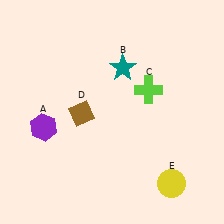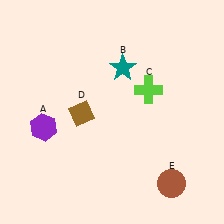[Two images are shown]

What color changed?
The circle (E) changed from yellow in Image 1 to brown in Image 2.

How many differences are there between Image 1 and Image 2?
There is 1 difference between the two images.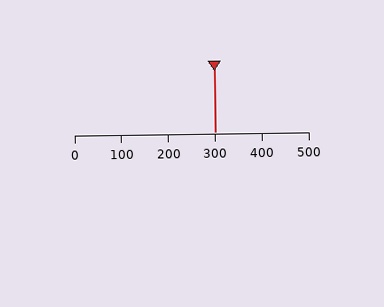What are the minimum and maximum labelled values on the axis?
The axis runs from 0 to 500.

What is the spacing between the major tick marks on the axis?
The major ticks are spaced 100 apart.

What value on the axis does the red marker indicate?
The marker indicates approximately 300.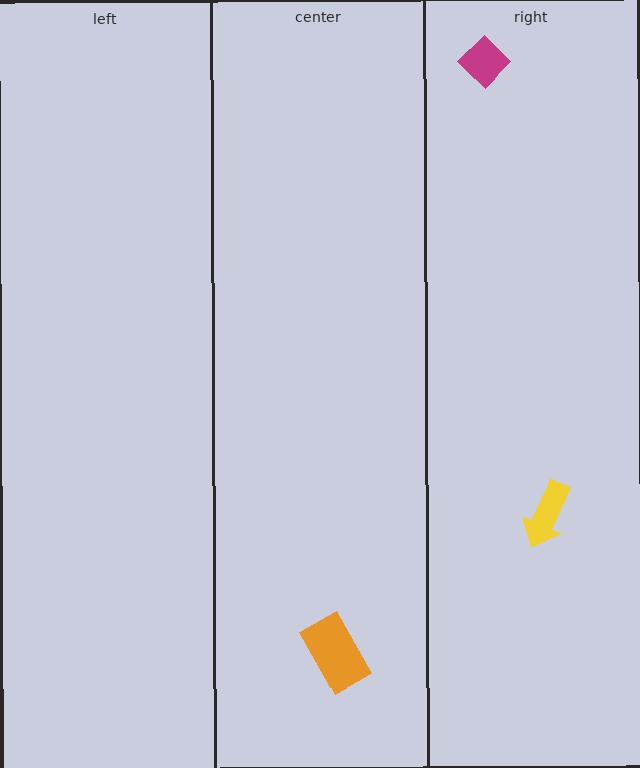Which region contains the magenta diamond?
The right region.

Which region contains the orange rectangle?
The center region.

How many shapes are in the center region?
1.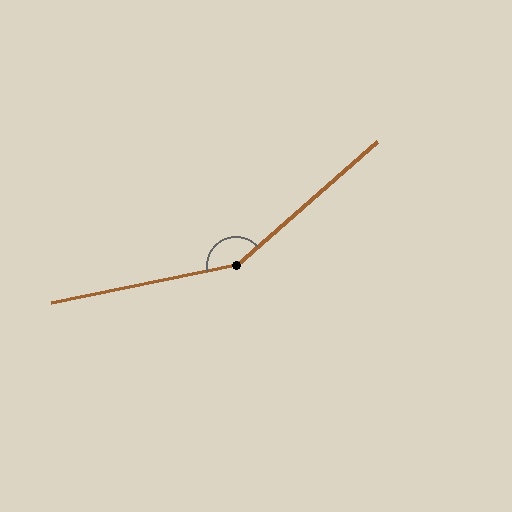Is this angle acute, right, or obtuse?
It is obtuse.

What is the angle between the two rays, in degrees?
Approximately 150 degrees.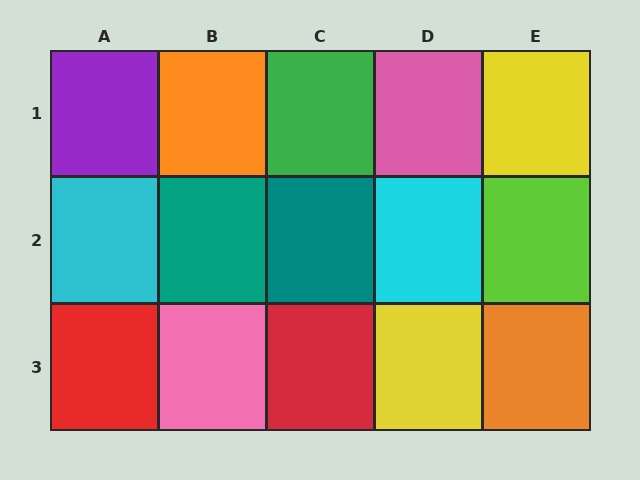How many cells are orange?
2 cells are orange.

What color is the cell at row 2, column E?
Lime.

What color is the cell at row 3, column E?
Orange.